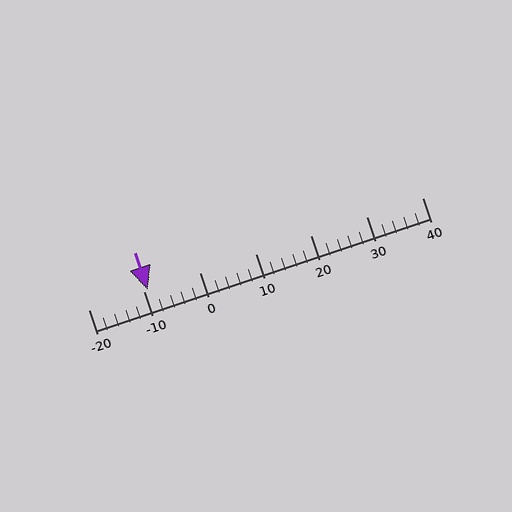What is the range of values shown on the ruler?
The ruler shows values from -20 to 40.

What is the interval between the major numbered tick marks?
The major tick marks are spaced 10 units apart.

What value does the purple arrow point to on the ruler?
The purple arrow points to approximately -9.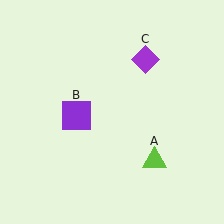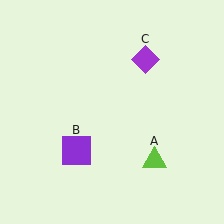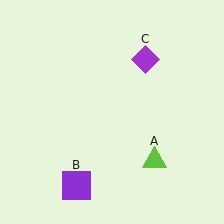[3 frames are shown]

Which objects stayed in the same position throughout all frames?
Lime triangle (object A) and purple diamond (object C) remained stationary.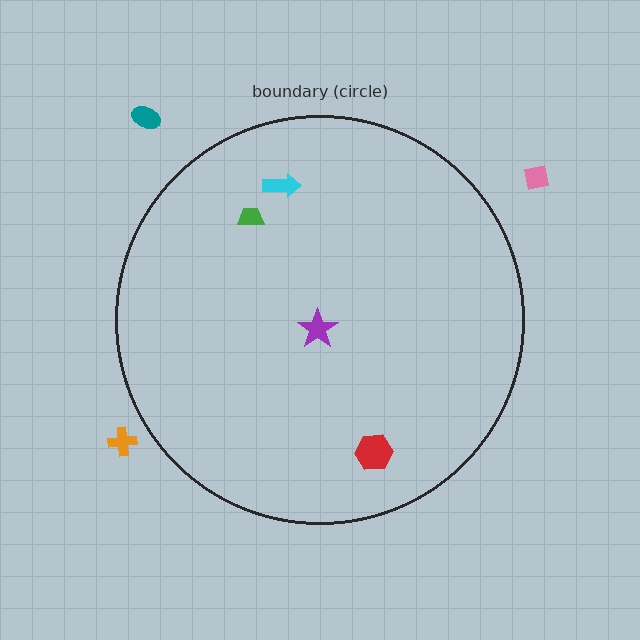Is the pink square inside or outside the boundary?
Outside.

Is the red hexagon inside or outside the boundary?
Inside.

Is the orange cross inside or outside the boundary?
Outside.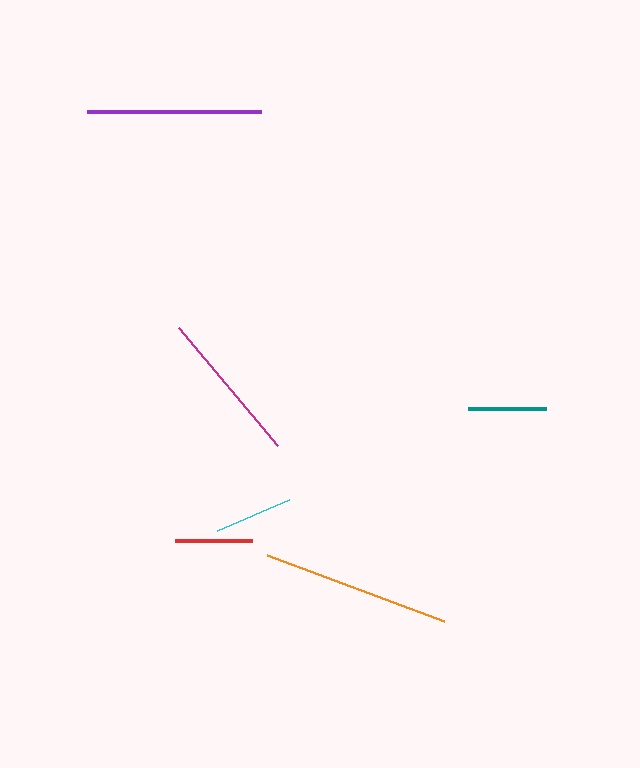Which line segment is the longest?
The orange line is the longest at approximately 189 pixels.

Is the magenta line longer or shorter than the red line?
The magenta line is longer than the red line.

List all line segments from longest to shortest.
From longest to shortest: orange, purple, magenta, teal, cyan, red.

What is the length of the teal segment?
The teal segment is approximately 78 pixels long.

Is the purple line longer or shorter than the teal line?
The purple line is longer than the teal line.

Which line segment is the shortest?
The red line is the shortest at approximately 77 pixels.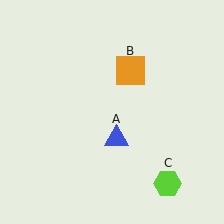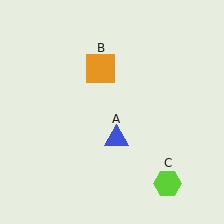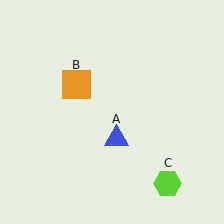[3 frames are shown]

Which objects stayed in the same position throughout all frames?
Blue triangle (object A) and lime hexagon (object C) remained stationary.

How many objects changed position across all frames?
1 object changed position: orange square (object B).